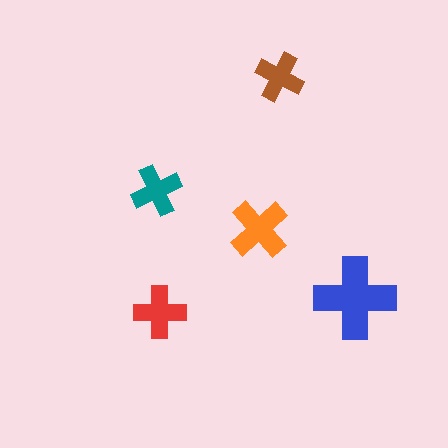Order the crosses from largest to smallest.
the blue one, the orange one, the red one, the teal one, the brown one.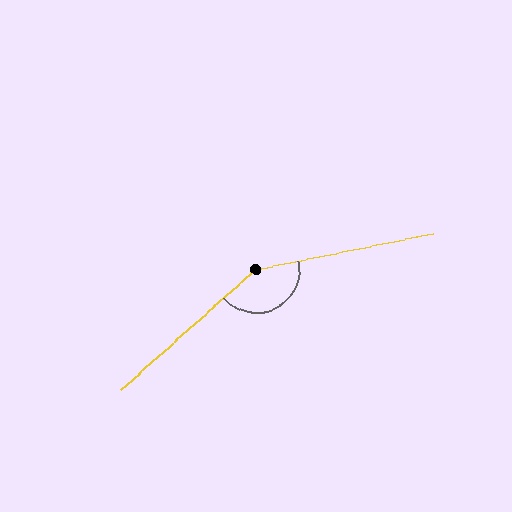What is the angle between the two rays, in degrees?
Approximately 150 degrees.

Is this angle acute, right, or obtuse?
It is obtuse.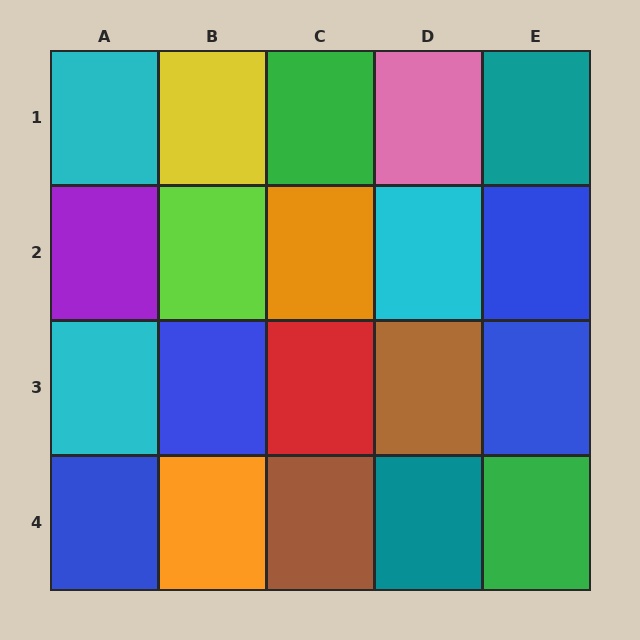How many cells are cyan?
3 cells are cyan.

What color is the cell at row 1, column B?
Yellow.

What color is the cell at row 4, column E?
Green.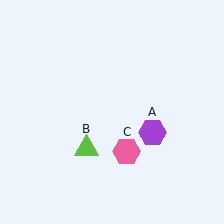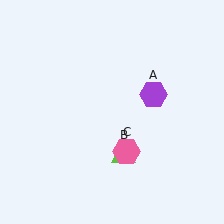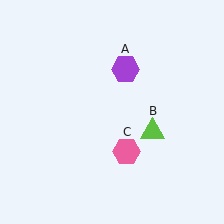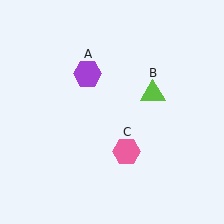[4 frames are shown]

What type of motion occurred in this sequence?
The purple hexagon (object A), lime triangle (object B) rotated counterclockwise around the center of the scene.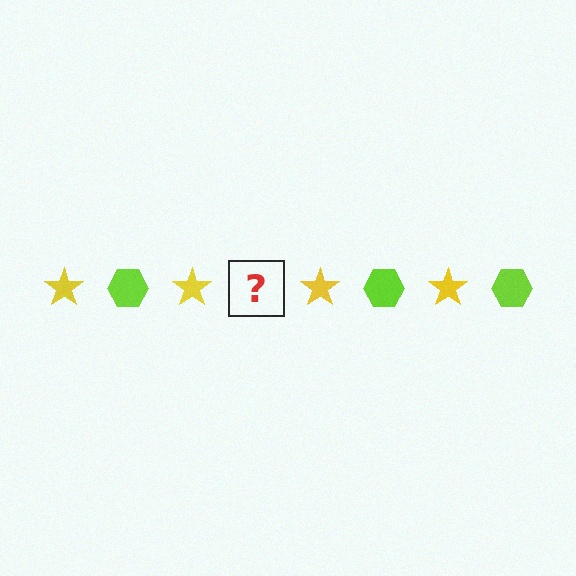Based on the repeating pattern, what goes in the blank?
The blank should be a lime hexagon.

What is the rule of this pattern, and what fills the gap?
The rule is that the pattern alternates between yellow star and lime hexagon. The gap should be filled with a lime hexagon.